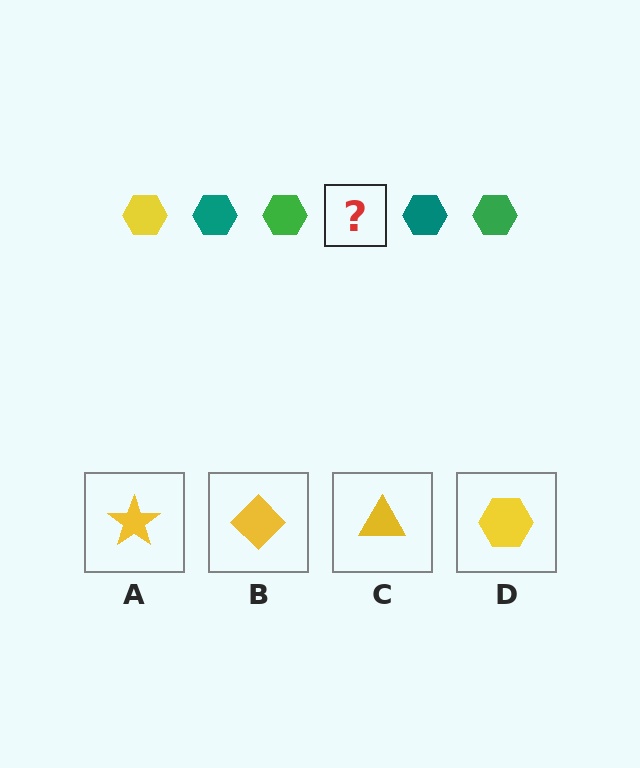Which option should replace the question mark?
Option D.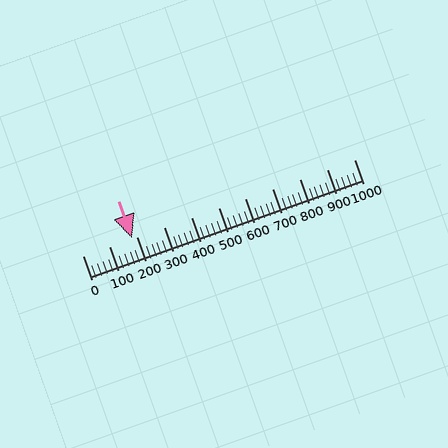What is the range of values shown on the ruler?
The ruler shows values from 0 to 1000.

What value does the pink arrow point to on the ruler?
The pink arrow points to approximately 182.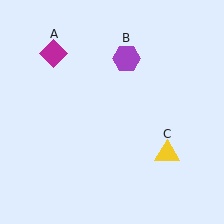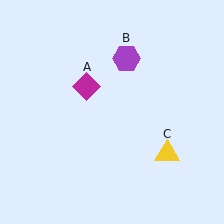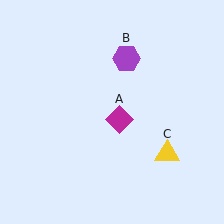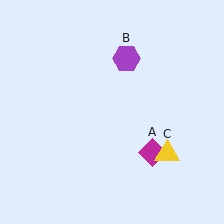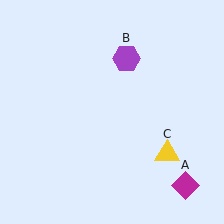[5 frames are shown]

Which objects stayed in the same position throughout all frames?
Purple hexagon (object B) and yellow triangle (object C) remained stationary.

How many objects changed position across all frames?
1 object changed position: magenta diamond (object A).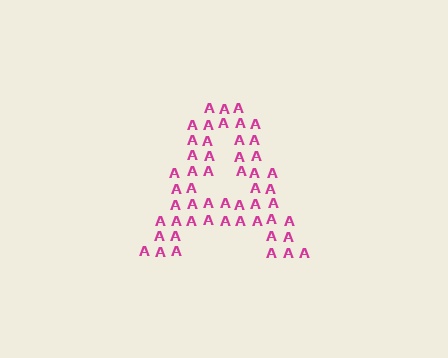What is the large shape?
The large shape is the letter A.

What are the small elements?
The small elements are letter A's.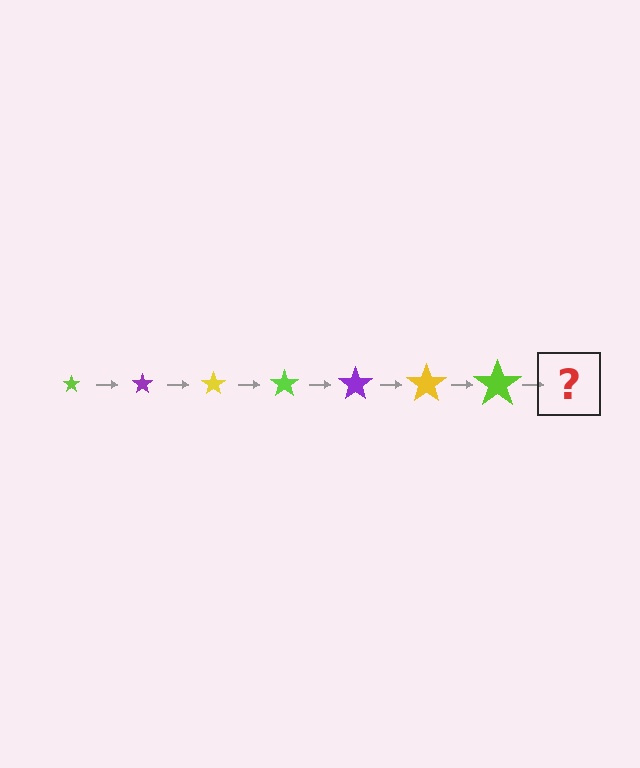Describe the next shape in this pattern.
It should be a purple star, larger than the previous one.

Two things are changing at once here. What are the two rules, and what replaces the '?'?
The two rules are that the star grows larger each step and the color cycles through lime, purple, and yellow. The '?' should be a purple star, larger than the previous one.